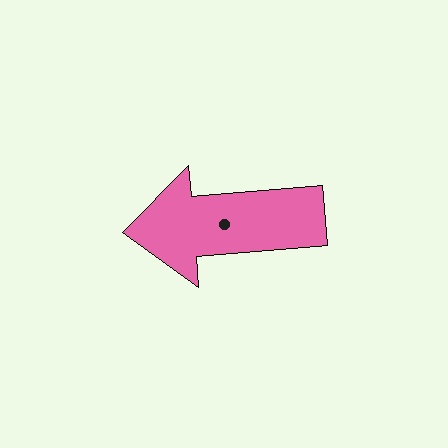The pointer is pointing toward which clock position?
Roughly 9 o'clock.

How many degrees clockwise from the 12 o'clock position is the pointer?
Approximately 265 degrees.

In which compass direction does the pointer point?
West.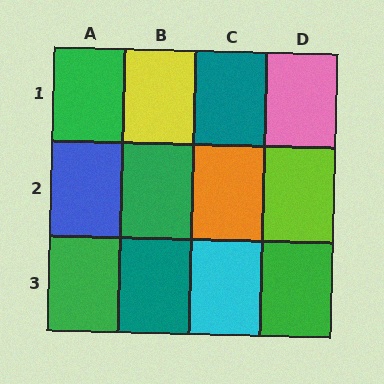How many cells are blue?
1 cell is blue.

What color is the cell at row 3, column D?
Green.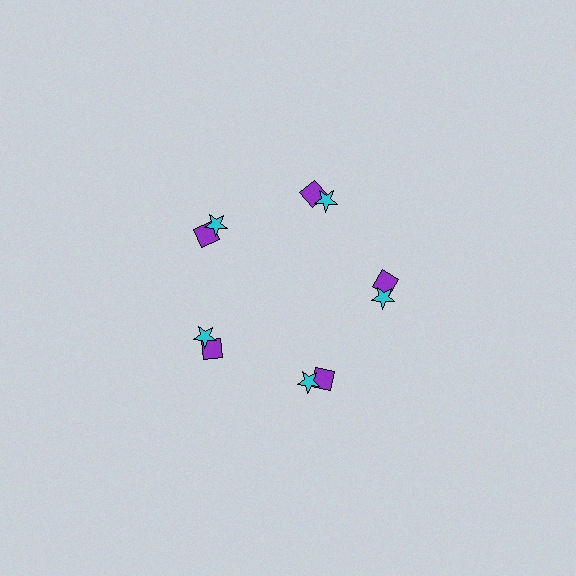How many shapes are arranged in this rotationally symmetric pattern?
There are 10 shapes, arranged in 5 groups of 2.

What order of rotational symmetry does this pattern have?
This pattern has 5-fold rotational symmetry.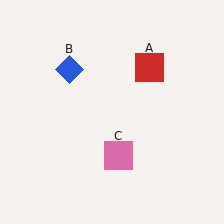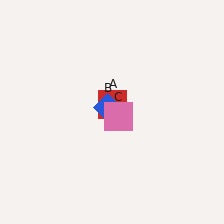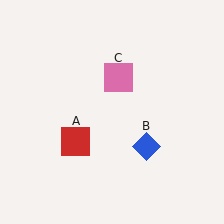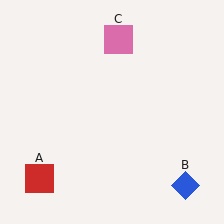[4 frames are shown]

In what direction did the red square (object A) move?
The red square (object A) moved down and to the left.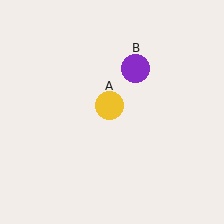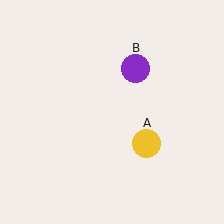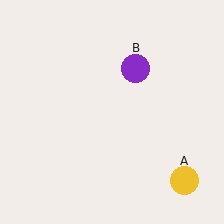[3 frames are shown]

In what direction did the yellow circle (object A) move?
The yellow circle (object A) moved down and to the right.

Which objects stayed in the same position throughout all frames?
Purple circle (object B) remained stationary.